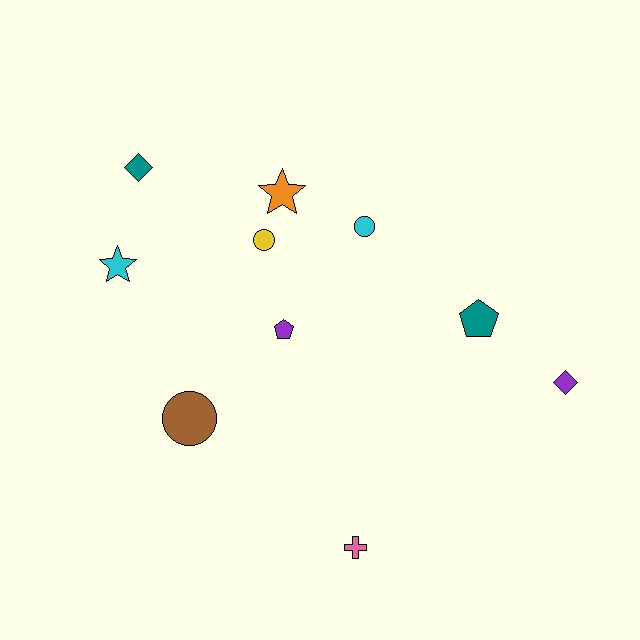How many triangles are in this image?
There are no triangles.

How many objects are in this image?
There are 10 objects.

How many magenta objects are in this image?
There are no magenta objects.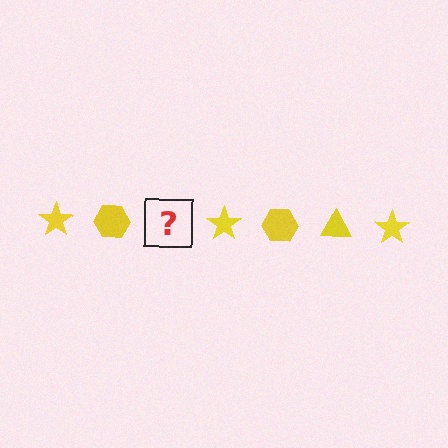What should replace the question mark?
The question mark should be replaced with a yellow triangle.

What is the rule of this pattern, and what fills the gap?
The rule is that the pattern cycles through star, hexagon, triangle shapes in yellow. The gap should be filled with a yellow triangle.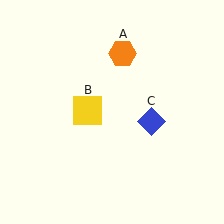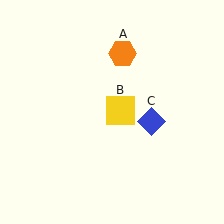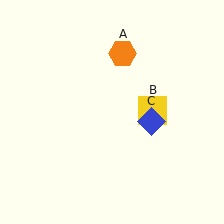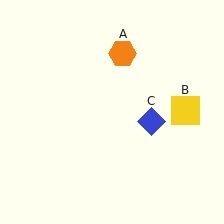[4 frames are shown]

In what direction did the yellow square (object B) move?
The yellow square (object B) moved right.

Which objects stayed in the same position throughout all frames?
Orange hexagon (object A) and blue diamond (object C) remained stationary.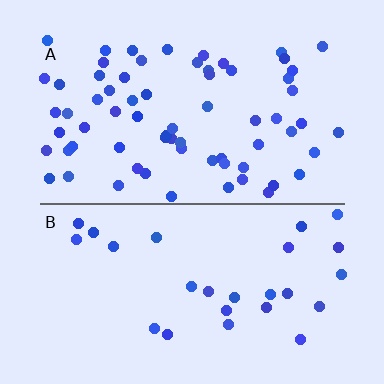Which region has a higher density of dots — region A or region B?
A (the top).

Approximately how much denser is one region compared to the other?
Approximately 2.5× — region A over region B.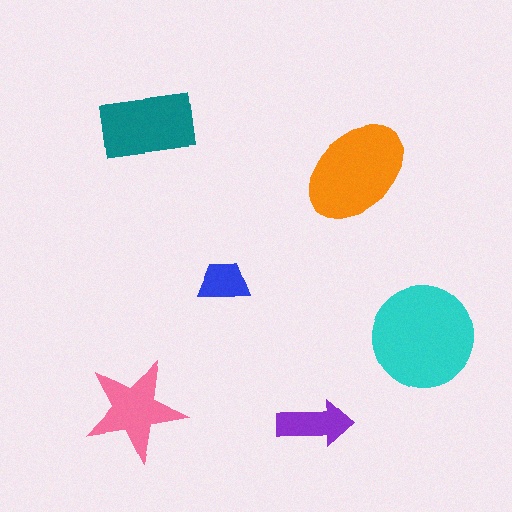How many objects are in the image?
There are 6 objects in the image.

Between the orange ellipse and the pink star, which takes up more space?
The orange ellipse.